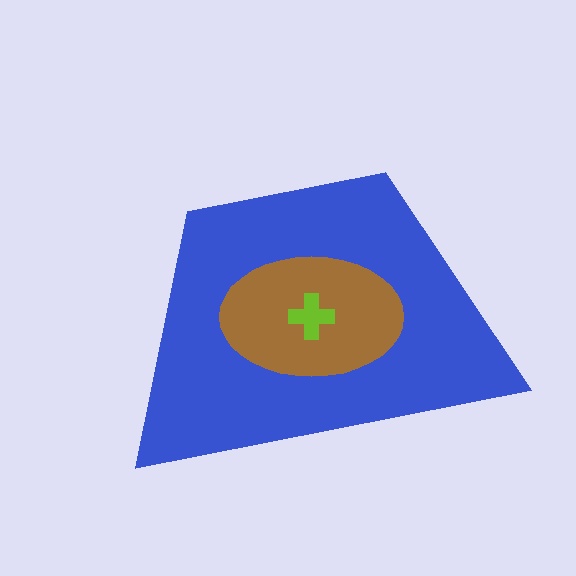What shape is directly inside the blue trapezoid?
The brown ellipse.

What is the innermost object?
The lime cross.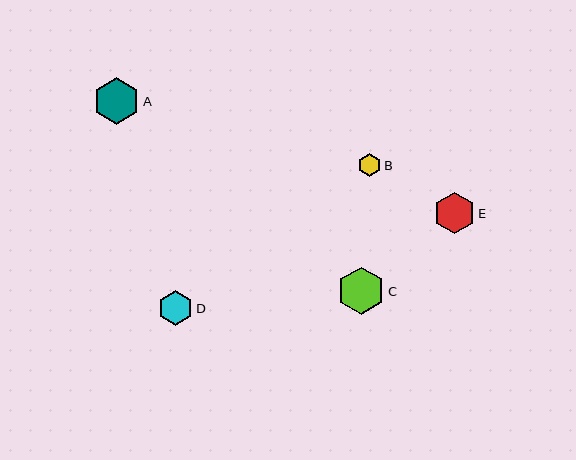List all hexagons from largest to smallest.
From largest to smallest: C, A, E, D, B.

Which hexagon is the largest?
Hexagon C is the largest with a size of approximately 47 pixels.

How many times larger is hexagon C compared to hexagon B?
Hexagon C is approximately 2.0 times the size of hexagon B.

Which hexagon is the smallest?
Hexagon B is the smallest with a size of approximately 23 pixels.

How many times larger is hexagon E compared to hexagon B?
Hexagon E is approximately 1.8 times the size of hexagon B.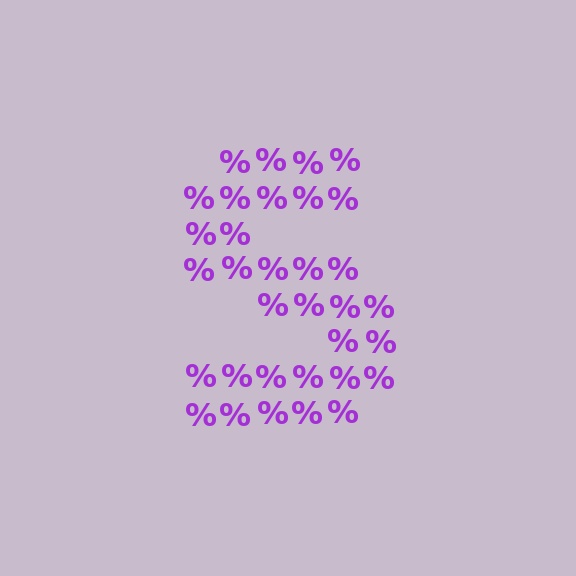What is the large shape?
The large shape is the letter S.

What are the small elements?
The small elements are percent signs.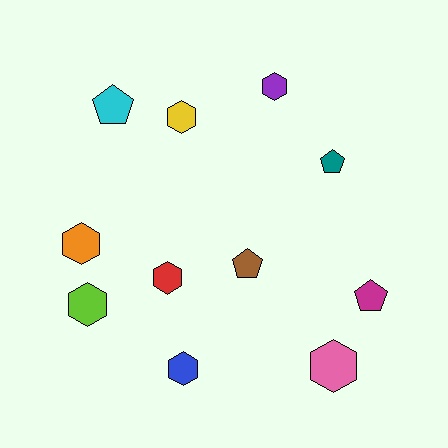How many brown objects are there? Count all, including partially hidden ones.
There is 1 brown object.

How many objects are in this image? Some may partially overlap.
There are 11 objects.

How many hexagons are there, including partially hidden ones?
There are 7 hexagons.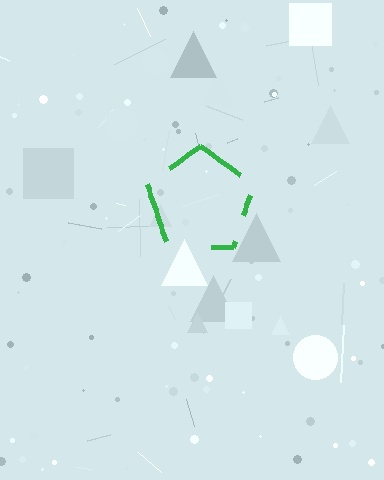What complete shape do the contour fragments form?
The contour fragments form a pentagon.